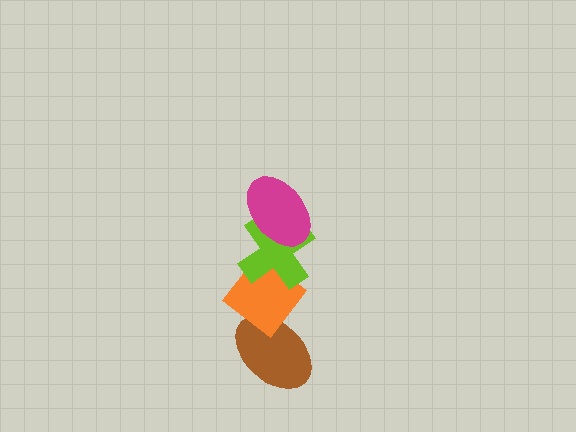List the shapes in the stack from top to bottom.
From top to bottom: the magenta ellipse, the lime cross, the orange diamond, the brown ellipse.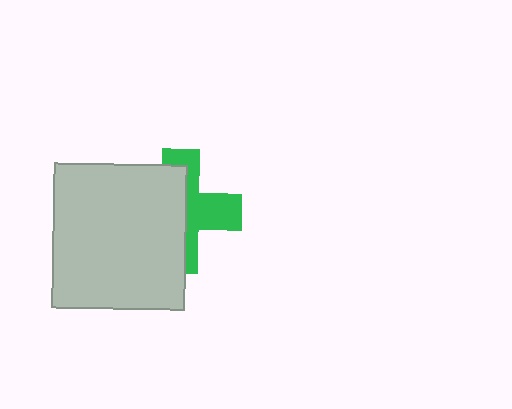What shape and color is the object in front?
The object in front is a light gray rectangle.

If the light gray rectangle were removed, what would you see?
You would see the complete green cross.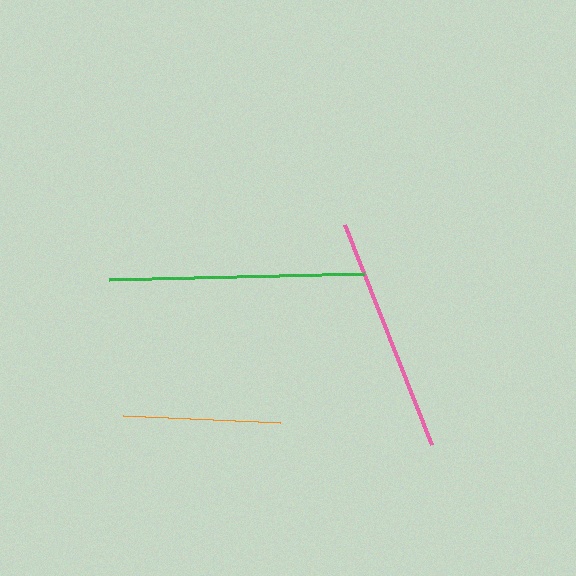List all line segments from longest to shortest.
From longest to shortest: green, pink, orange.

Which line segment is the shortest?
The orange line is the shortest at approximately 157 pixels.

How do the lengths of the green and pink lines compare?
The green and pink lines are approximately the same length.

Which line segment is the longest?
The green line is the longest at approximately 255 pixels.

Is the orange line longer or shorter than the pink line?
The pink line is longer than the orange line.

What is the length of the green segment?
The green segment is approximately 255 pixels long.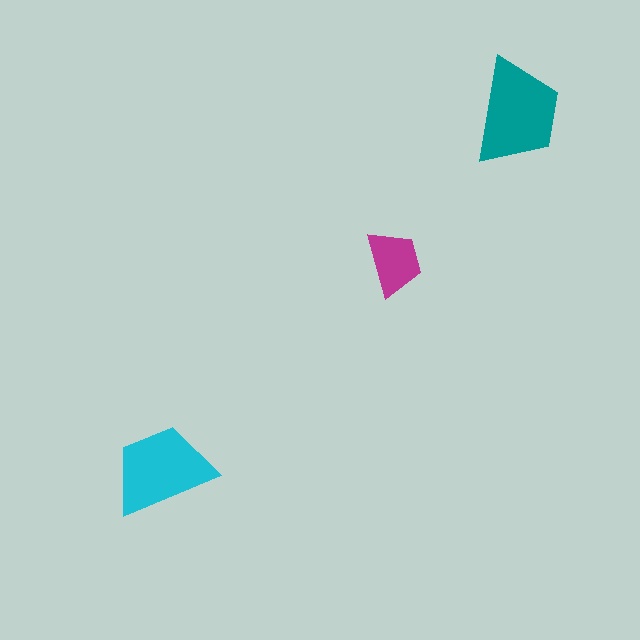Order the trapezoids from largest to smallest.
the teal one, the cyan one, the magenta one.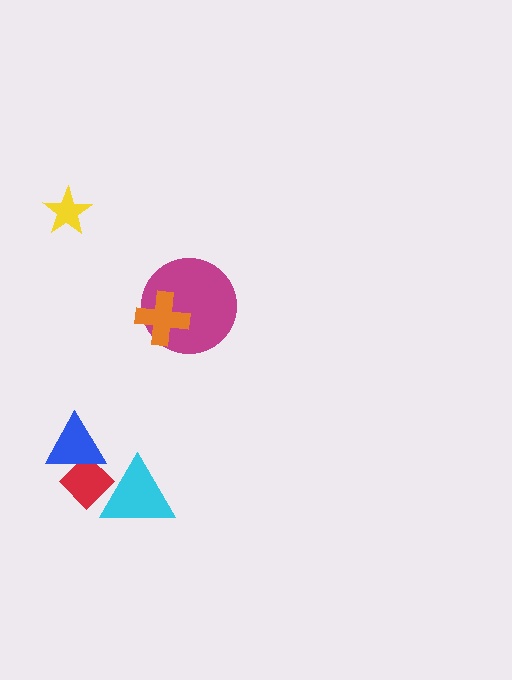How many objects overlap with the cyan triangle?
1 object overlaps with the cyan triangle.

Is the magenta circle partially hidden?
Yes, it is partially covered by another shape.